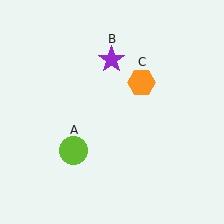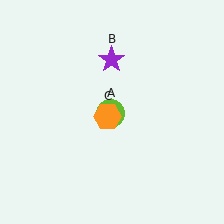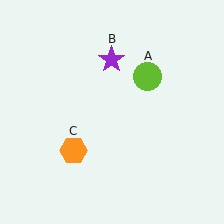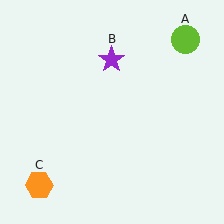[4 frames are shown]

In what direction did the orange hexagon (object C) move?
The orange hexagon (object C) moved down and to the left.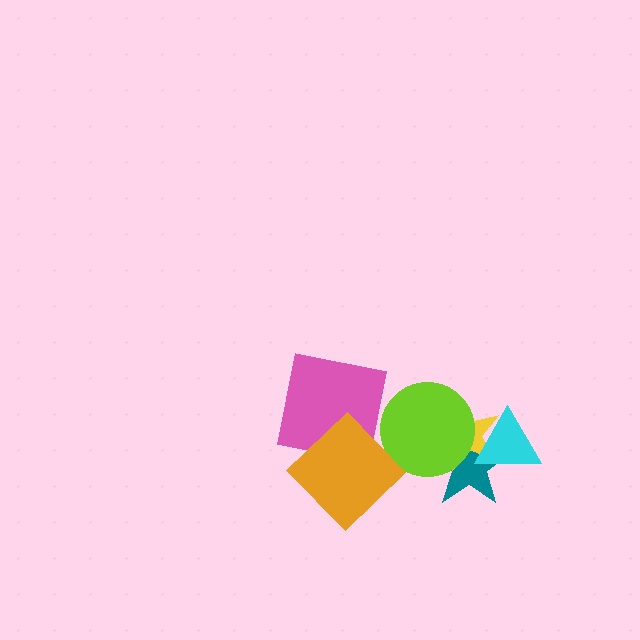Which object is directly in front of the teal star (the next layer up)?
The yellow star is directly in front of the teal star.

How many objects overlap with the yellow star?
3 objects overlap with the yellow star.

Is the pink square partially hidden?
Yes, it is partially covered by another shape.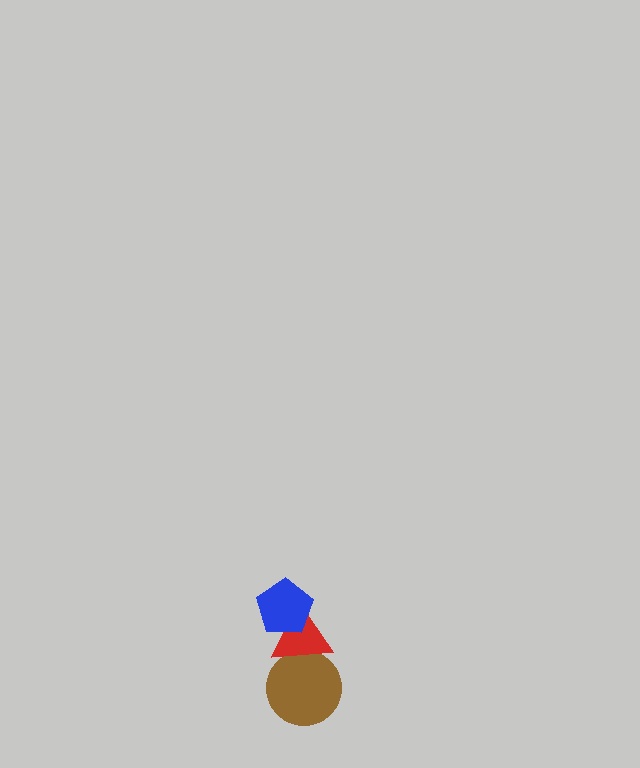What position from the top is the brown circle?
The brown circle is 3rd from the top.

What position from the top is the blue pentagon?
The blue pentagon is 1st from the top.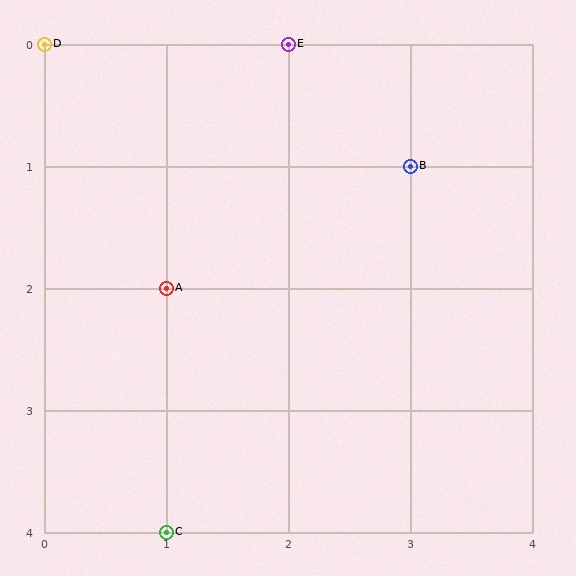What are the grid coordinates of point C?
Point C is at grid coordinates (1, 4).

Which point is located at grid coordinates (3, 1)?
Point B is at (3, 1).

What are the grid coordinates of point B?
Point B is at grid coordinates (3, 1).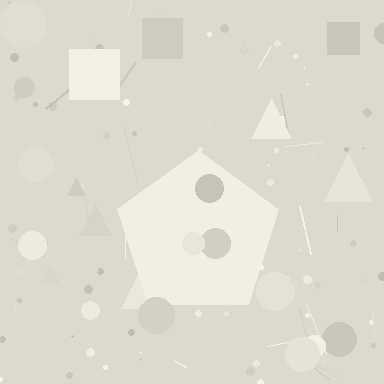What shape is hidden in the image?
A pentagon is hidden in the image.